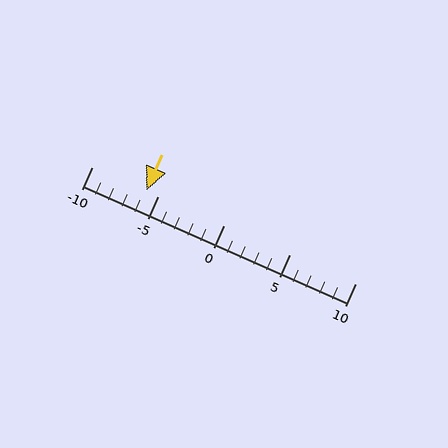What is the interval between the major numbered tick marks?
The major tick marks are spaced 5 units apart.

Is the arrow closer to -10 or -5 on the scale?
The arrow is closer to -5.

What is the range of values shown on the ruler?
The ruler shows values from -10 to 10.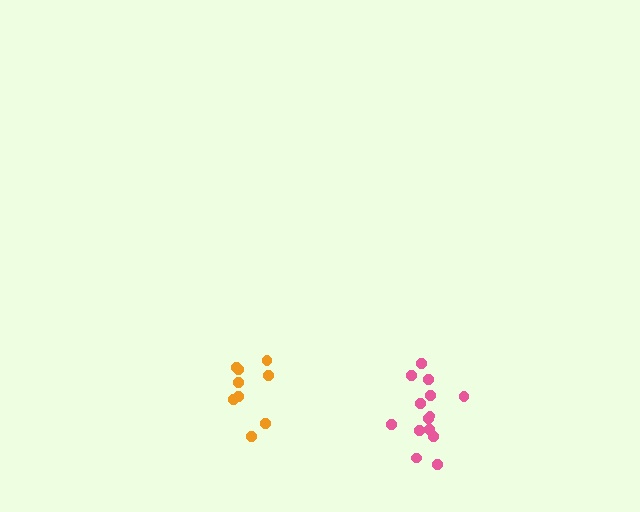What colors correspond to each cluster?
The clusters are colored: orange, pink.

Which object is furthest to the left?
The orange cluster is leftmost.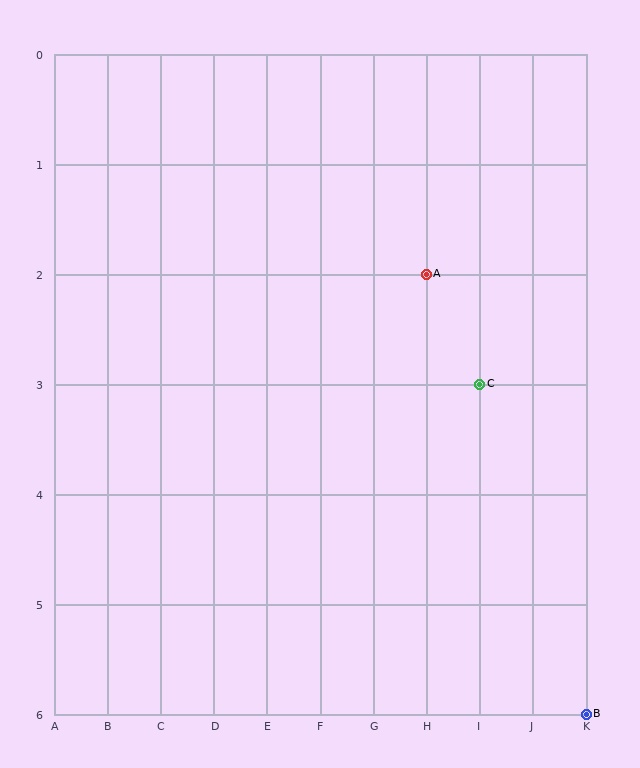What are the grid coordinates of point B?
Point B is at grid coordinates (K, 6).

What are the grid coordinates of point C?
Point C is at grid coordinates (I, 3).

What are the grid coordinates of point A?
Point A is at grid coordinates (H, 2).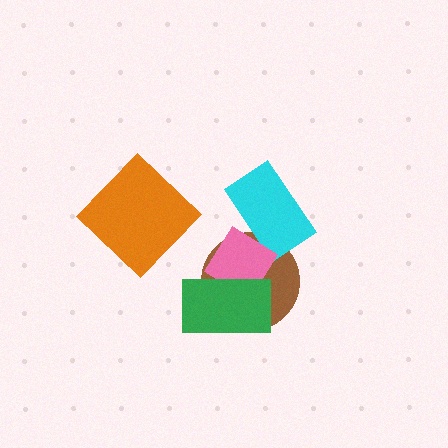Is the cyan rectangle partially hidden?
Yes, it is partially covered by another shape.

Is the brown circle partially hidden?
Yes, it is partially covered by another shape.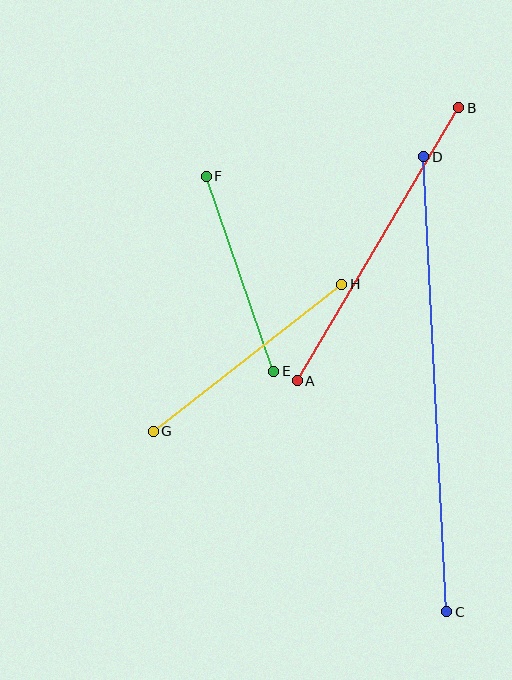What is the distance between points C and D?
The distance is approximately 455 pixels.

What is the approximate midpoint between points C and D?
The midpoint is at approximately (435, 384) pixels.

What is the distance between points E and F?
The distance is approximately 207 pixels.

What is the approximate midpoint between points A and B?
The midpoint is at approximately (378, 244) pixels.